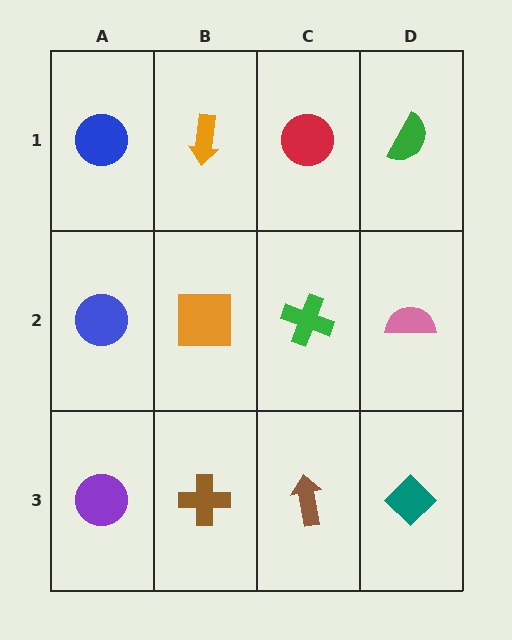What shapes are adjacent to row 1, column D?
A pink semicircle (row 2, column D), a red circle (row 1, column C).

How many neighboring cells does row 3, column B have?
3.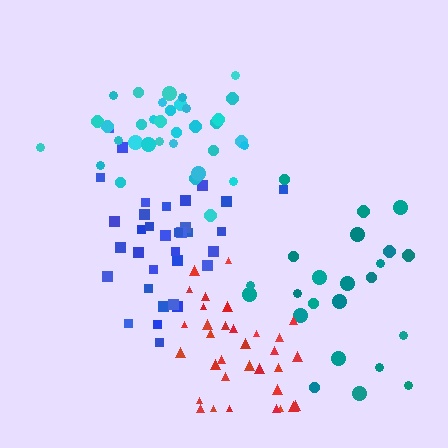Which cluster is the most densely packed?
Cyan.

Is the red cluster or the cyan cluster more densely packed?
Cyan.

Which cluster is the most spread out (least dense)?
Teal.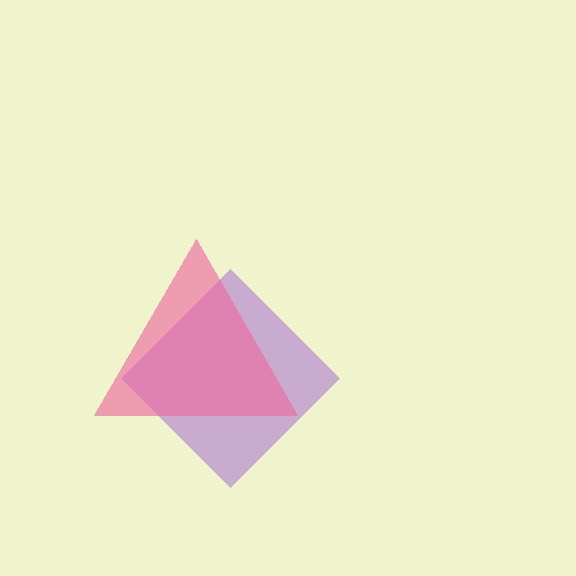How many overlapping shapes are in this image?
There are 2 overlapping shapes in the image.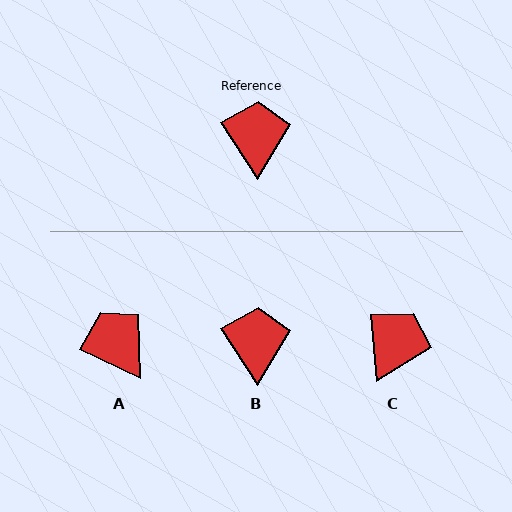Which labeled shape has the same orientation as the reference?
B.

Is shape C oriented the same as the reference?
No, it is off by about 27 degrees.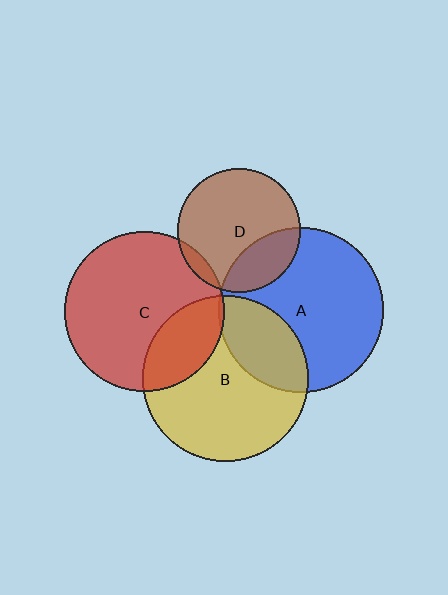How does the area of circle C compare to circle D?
Approximately 1.7 times.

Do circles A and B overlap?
Yes.